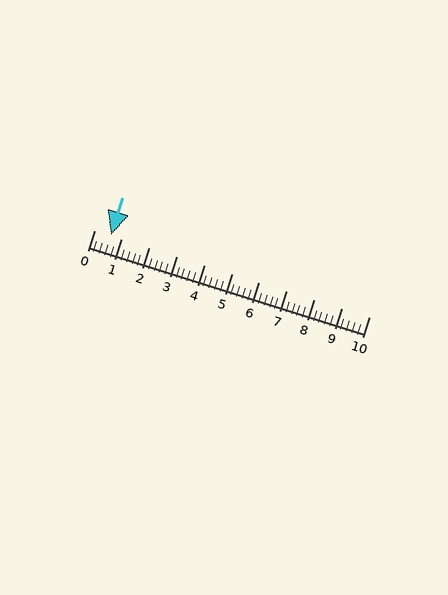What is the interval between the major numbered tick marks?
The major tick marks are spaced 1 units apart.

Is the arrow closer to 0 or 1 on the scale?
The arrow is closer to 1.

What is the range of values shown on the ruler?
The ruler shows values from 0 to 10.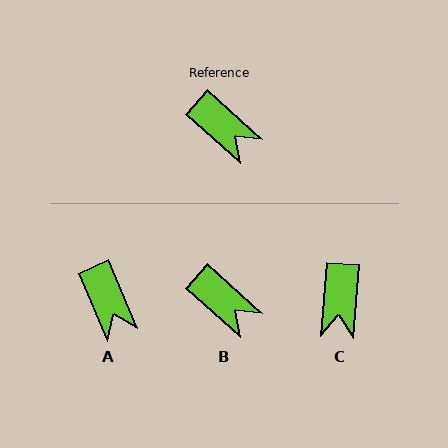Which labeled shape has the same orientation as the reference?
B.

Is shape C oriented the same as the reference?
No, it is off by about 52 degrees.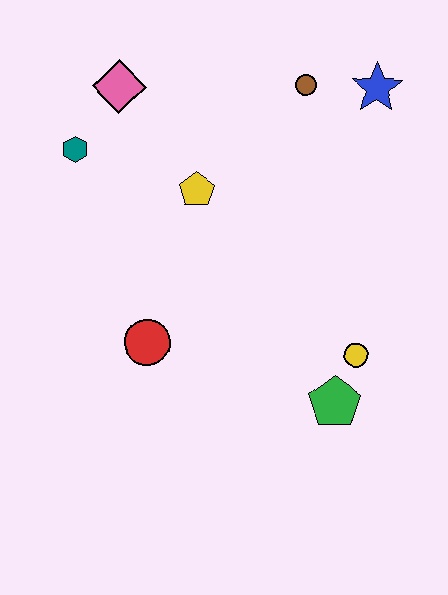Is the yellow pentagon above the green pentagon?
Yes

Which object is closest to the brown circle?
The blue star is closest to the brown circle.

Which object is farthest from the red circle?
The blue star is farthest from the red circle.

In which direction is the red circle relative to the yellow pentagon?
The red circle is below the yellow pentagon.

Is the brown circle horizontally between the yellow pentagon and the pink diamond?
No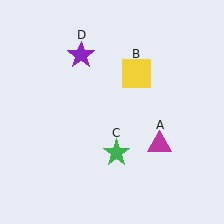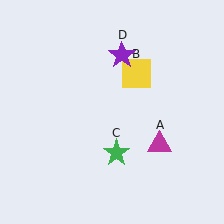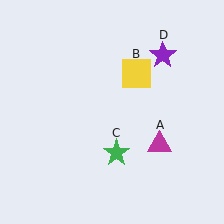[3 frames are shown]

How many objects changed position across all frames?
1 object changed position: purple star (object D).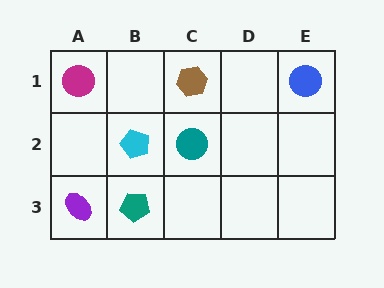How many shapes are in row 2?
2 shapes.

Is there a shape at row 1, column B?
No, that cell is empty.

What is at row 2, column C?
A teal circle.